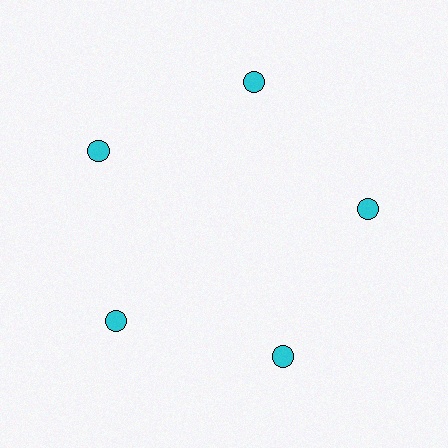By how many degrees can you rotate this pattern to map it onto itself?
The pattern maps onto itself every 72 degrees of rotation.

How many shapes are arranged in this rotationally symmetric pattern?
There are 5 shapes, arranged in 5 groups of 1.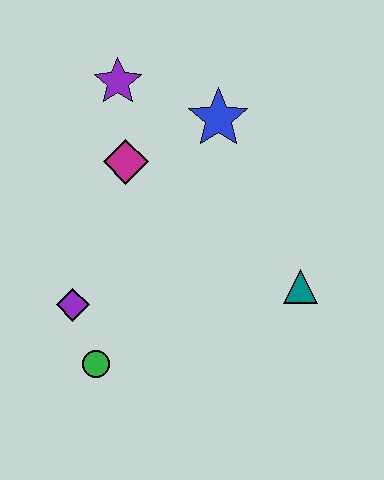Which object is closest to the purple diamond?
The green circle is closest to the purple diamond.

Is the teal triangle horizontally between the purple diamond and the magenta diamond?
No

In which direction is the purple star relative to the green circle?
The purple star is above the green circle.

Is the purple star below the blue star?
No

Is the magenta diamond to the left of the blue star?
Yes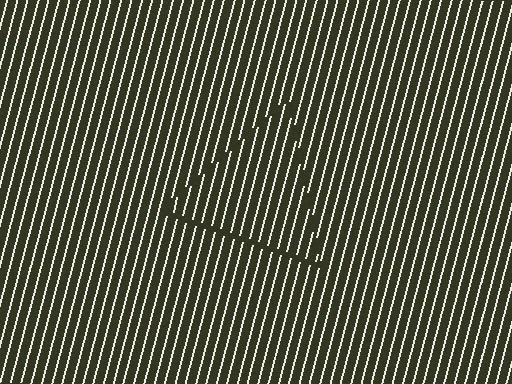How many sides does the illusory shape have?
3 sides — the line-ends trace a triangle.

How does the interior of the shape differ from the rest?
The interior of the shape contains the same grating, shifted by half a period — the contour is defined by the phase discontinuity where line-ends from the inner and outer gratings abut.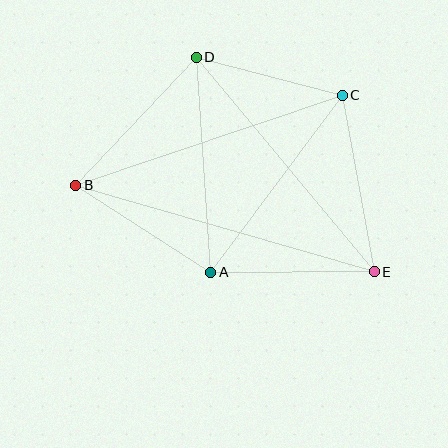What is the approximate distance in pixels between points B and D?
The distance between B and D is approximately 175 pixels.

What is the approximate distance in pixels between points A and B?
The distance between A and B is approximately 161 pixels.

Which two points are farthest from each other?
Points B and E are farthest from each other.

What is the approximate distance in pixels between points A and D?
The distance between A and D is approximately 215 pixels.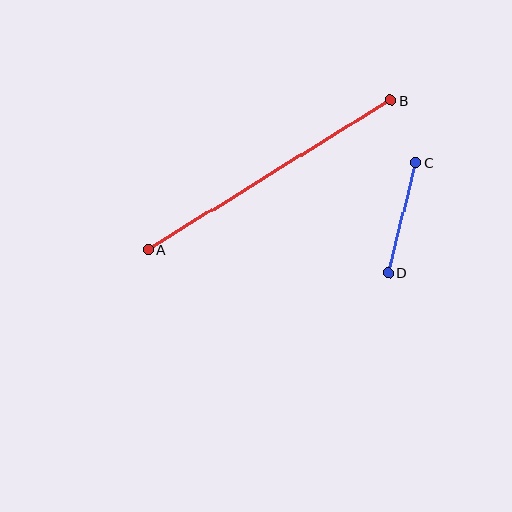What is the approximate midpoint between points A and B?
The midpoint is at approximately (269, 175) pixels.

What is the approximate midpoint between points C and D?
The midpoint is at approximately (402, 218) pixels.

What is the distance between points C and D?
The distance is approximately 114 pixels.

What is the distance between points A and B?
The distance is approximately 285 pixels.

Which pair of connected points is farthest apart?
Points A and B are farthest apart.